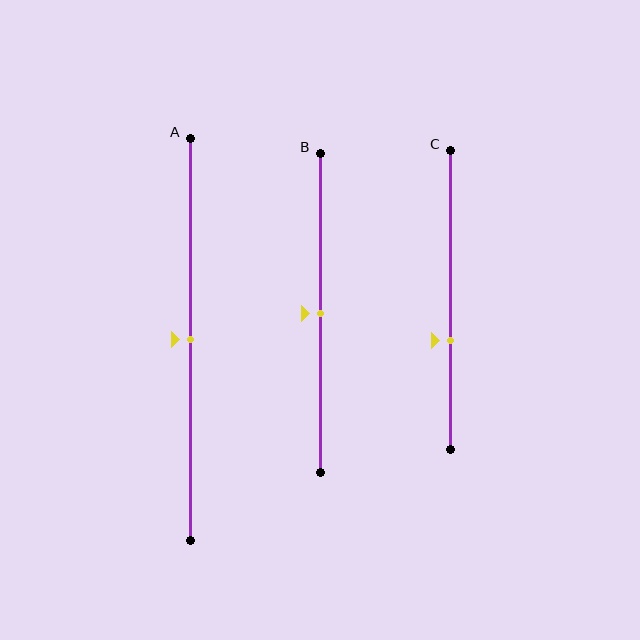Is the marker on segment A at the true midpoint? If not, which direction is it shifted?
Yes, the marker on segment A is at the true midpoint.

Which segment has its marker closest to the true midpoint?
Segment A has its marker closest to the true midpoint.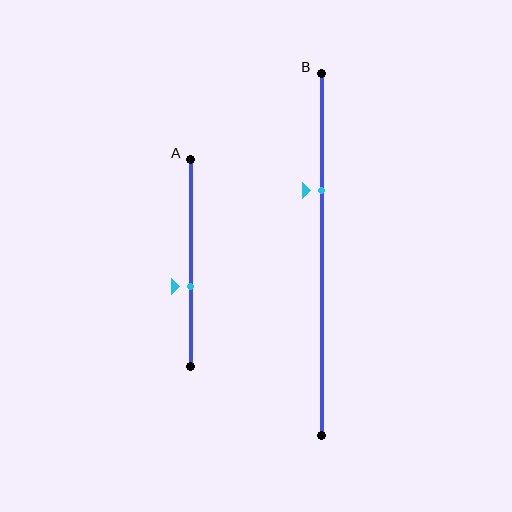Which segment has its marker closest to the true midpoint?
Segment A has its marker closest to the true midpoint.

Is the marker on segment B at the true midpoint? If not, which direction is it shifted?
No, the marker on segment B is shifted upward by about 18% of the segment length.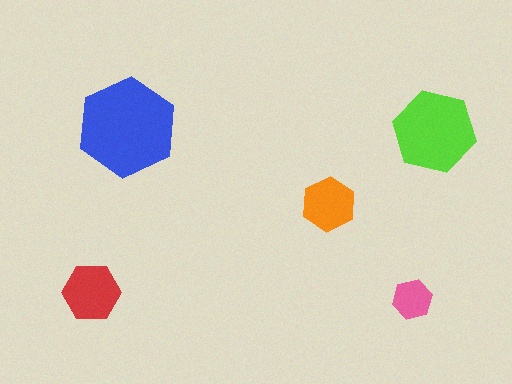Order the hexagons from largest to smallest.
the blue one, the lime one, the red one, the orange one, the pink one.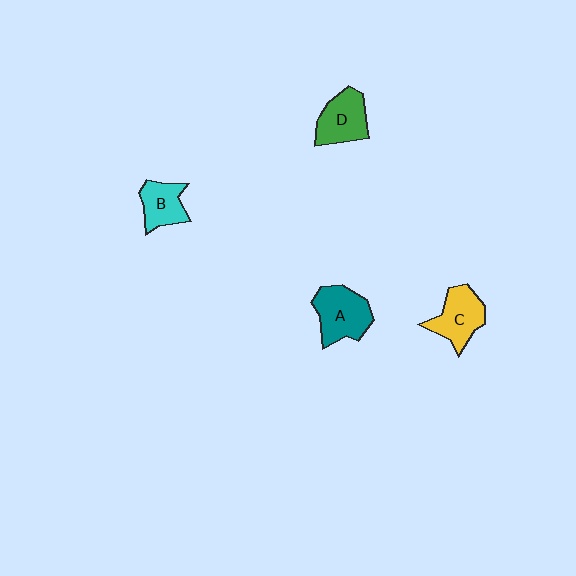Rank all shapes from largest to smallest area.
From largest to smallest: A (teal), C (yellow), D (green), B (cyan).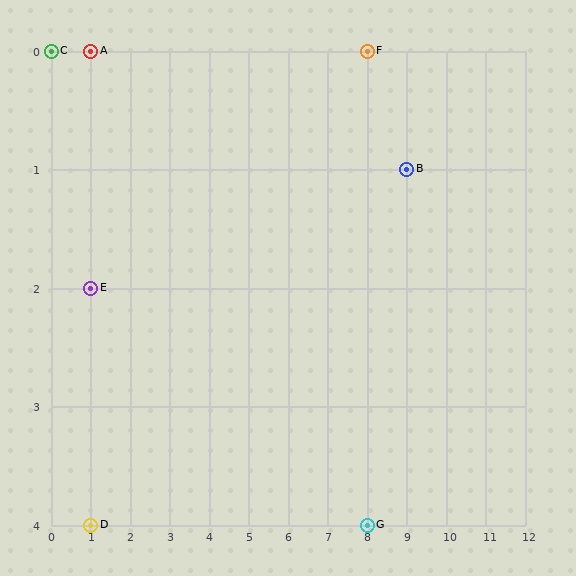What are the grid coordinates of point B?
Point B is at grid coordinates (9, 1).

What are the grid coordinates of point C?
Point C is at grid coordinates (0, 0).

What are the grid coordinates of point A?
Point A is at grid coordinates (1, 0).